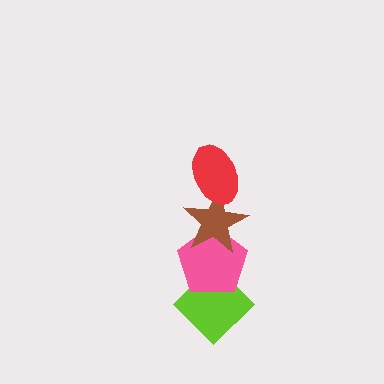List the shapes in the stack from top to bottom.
From top to bottom: the red ellipse, the brown star, the pink pentagon, the lime diamond.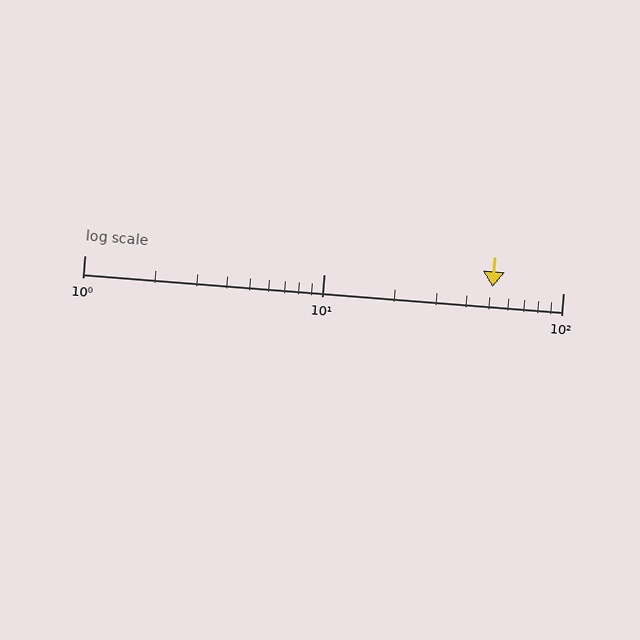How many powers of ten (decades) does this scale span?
The scale spans 2 decades, from 1 to 100.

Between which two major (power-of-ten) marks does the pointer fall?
The pointer is between 10 and 100.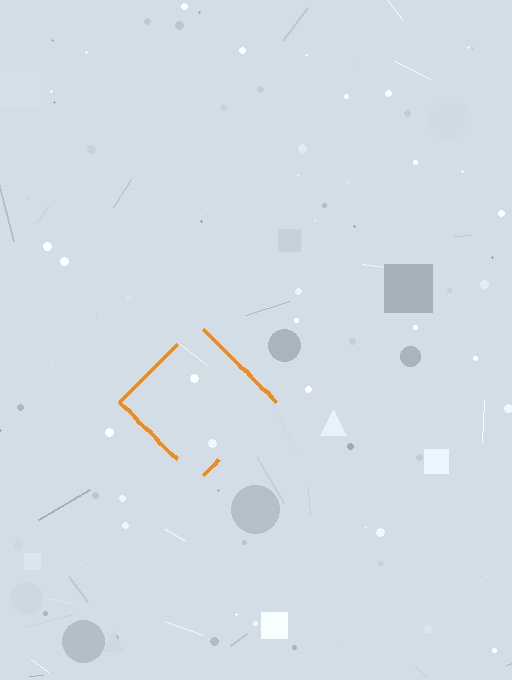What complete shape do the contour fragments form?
The contour fragments form a diamond.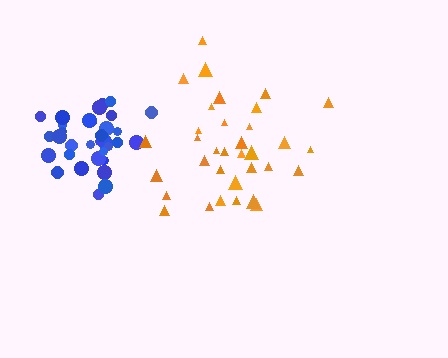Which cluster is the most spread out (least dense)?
Orange.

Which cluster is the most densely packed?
Blue.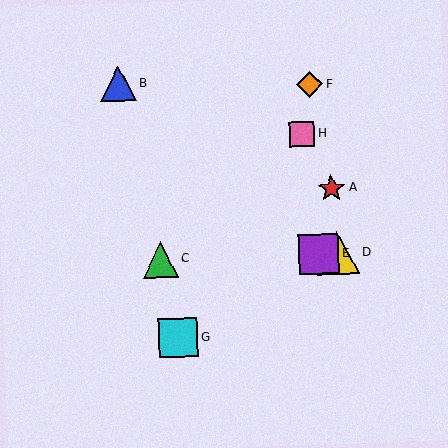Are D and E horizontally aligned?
Yes, both are at y≈253.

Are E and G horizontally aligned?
No, E is at y≈254 and G is at y≈338.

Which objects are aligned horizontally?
Objects C, D, E are aligned horizontally.